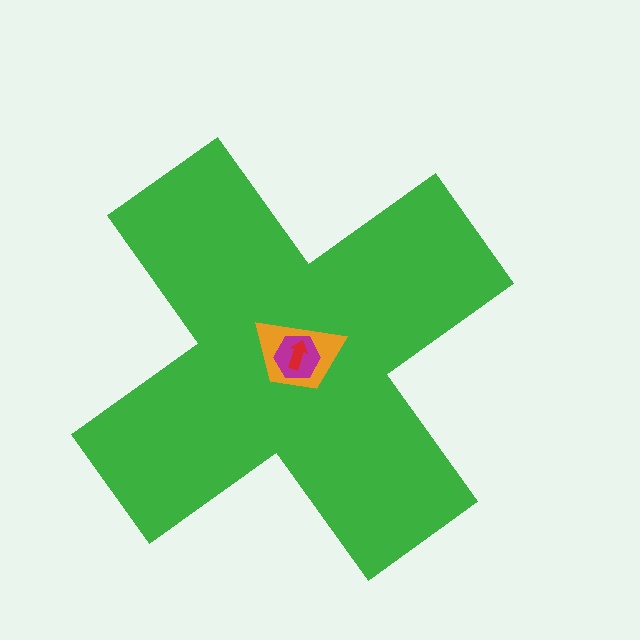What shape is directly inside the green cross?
The orange trapezoid.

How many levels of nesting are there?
4.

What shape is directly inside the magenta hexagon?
The red arrow.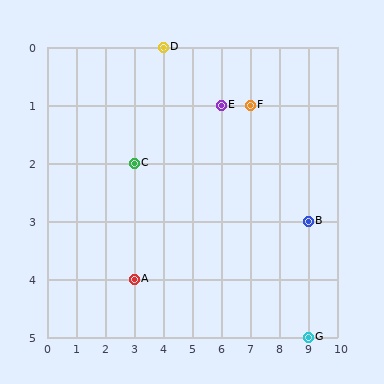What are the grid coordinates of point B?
Point B is at grid coordinates (9, 3).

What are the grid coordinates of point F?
Point F is at grid coordinates (7, 1).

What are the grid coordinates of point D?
Point D is at grid coordinates (4, 0).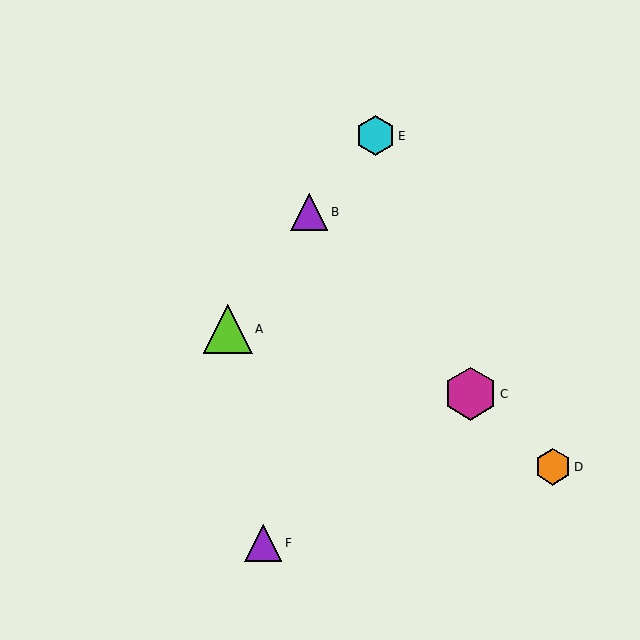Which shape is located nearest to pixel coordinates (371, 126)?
The cyan hexagon (labeled E) at (375, 136) is nearest to that location.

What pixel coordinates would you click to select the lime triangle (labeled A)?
Click at (228, 329) to select the lime triangle A.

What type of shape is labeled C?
Shape C is a magenta hexagon.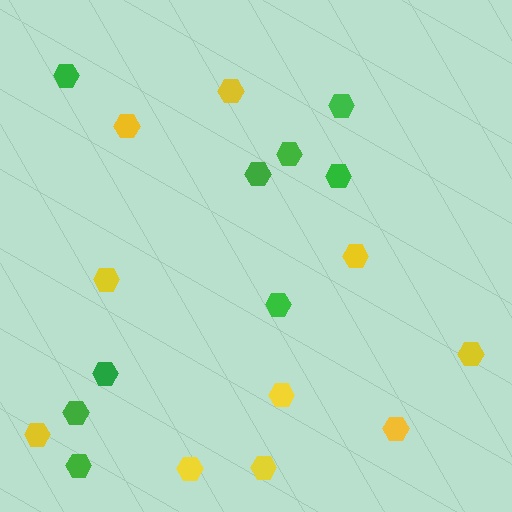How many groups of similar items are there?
There are 2 groups: one group of yellow hexagons (10) and one group of green hexagons (9).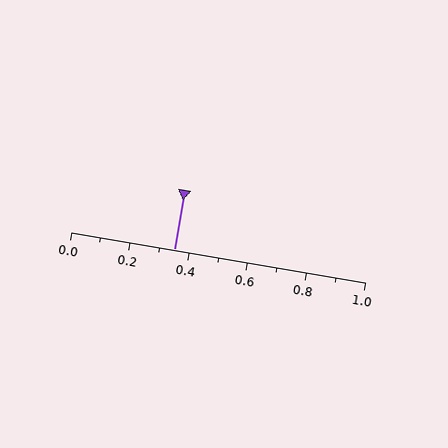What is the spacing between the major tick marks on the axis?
The major ticks are spaced 0.2 apart.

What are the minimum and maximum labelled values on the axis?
The axis runs from 0.0 to 1.0.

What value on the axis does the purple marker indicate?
The marker indicates approximately 0.35.